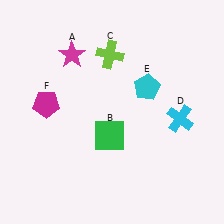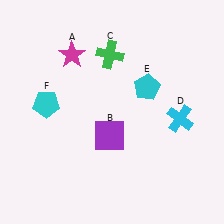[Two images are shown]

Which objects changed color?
B changed from green to purple. C changed from lime to green. F changed from magenta to cyan.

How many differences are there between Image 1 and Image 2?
There are 3 differences between the two images.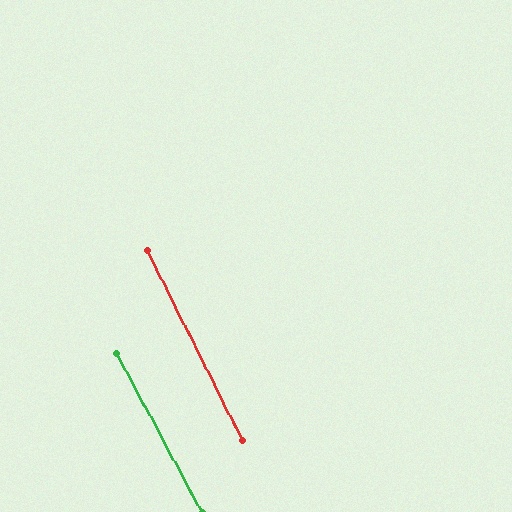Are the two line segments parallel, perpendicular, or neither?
Parallel — their directions differ by only 2.0°.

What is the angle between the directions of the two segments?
Approximately 2 degrees.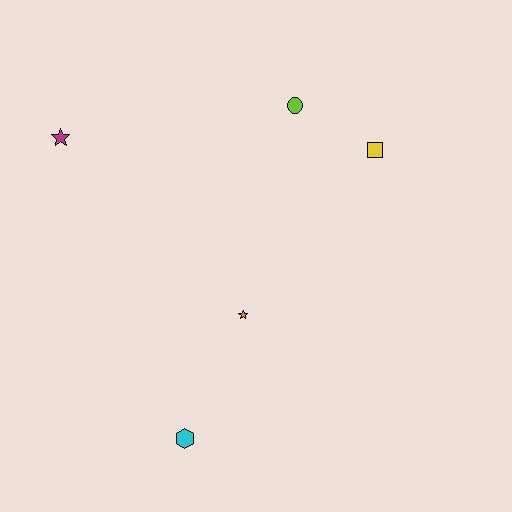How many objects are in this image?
There are 5 objects.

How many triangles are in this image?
There are no triangles.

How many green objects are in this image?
There are no green objects.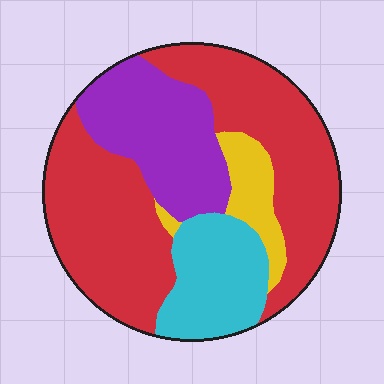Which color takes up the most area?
Red, at roughly 55%.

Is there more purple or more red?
Red.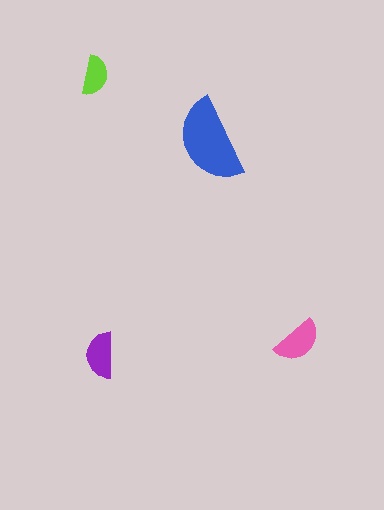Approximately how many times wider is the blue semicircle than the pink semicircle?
About 1.5 times wider.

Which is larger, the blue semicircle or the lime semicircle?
The blue one.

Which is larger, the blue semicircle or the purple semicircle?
The blue one.